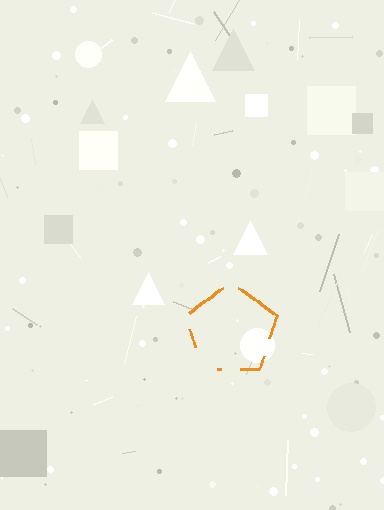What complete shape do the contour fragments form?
The contour fragments form a pentagon.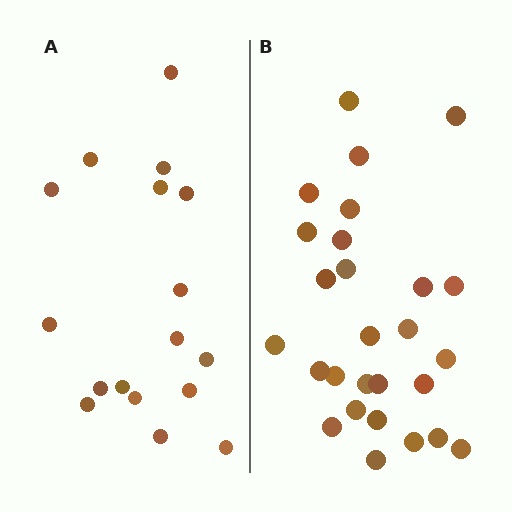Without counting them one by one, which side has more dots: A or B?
Region B (the right region) has more dots.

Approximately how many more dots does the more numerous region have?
Region B has roughly 10 or so more dots than region A.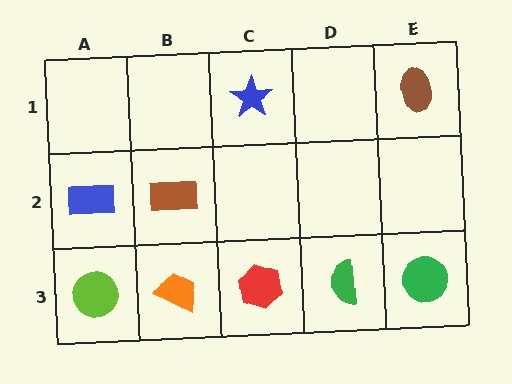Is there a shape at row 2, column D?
No, that cell is empty.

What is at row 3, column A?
A lime circle.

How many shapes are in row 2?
2 shapes.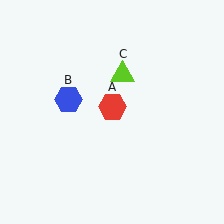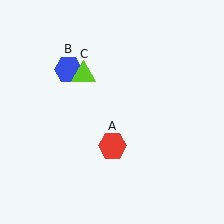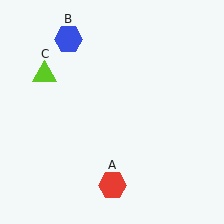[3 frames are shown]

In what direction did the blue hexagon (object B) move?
The blue hexagon (object B) moved up.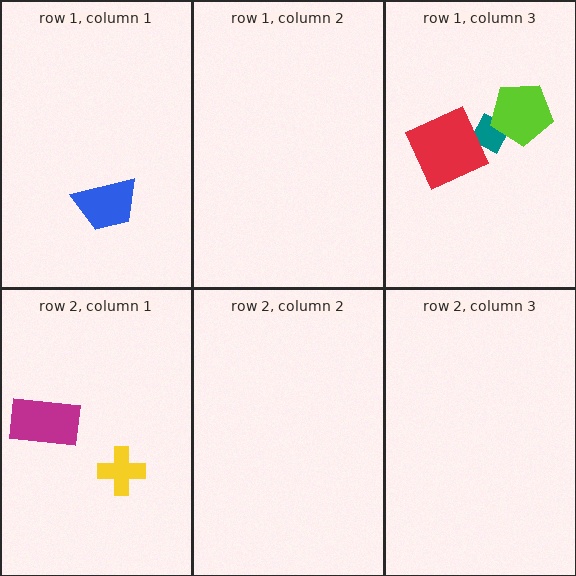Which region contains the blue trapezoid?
The row 1, column 1 region.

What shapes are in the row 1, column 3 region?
The teal diamond, the lime pentagon, the red square.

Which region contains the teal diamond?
The row 1, column 3 region.